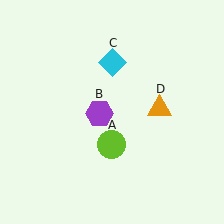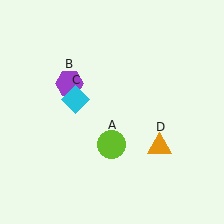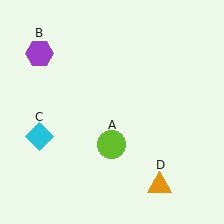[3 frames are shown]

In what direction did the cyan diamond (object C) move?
The cyan diamond (object C) moved down and to the left.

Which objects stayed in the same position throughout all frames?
Lime circle (object A) remained stationary.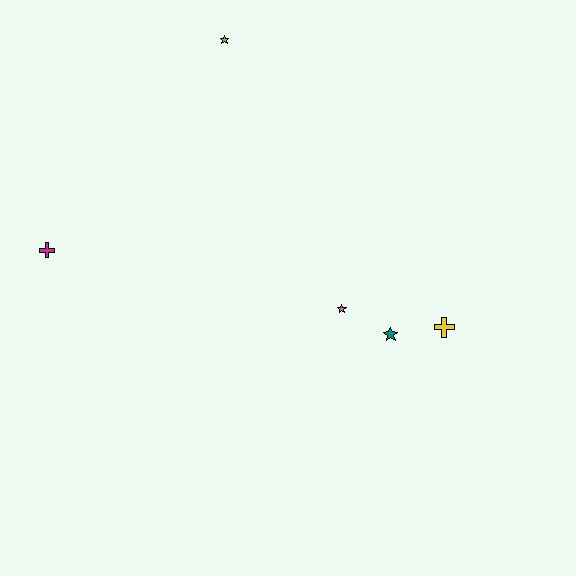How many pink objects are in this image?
There is 1 pink object.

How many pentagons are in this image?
There are no pentagons.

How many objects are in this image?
There are 5 objects.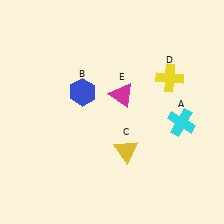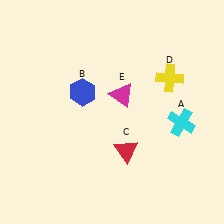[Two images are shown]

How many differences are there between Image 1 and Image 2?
There is 1 difference between the two images.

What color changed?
The triangle (C) changed from yellow in Image 1 to red in Image 2.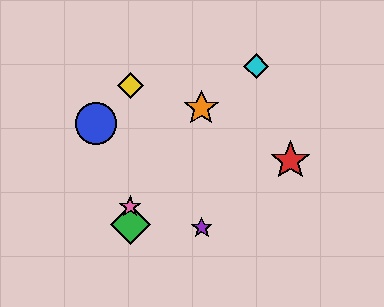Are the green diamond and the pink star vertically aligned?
Yes, both are at x≈130.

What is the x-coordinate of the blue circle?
The blue circle is at x≈96.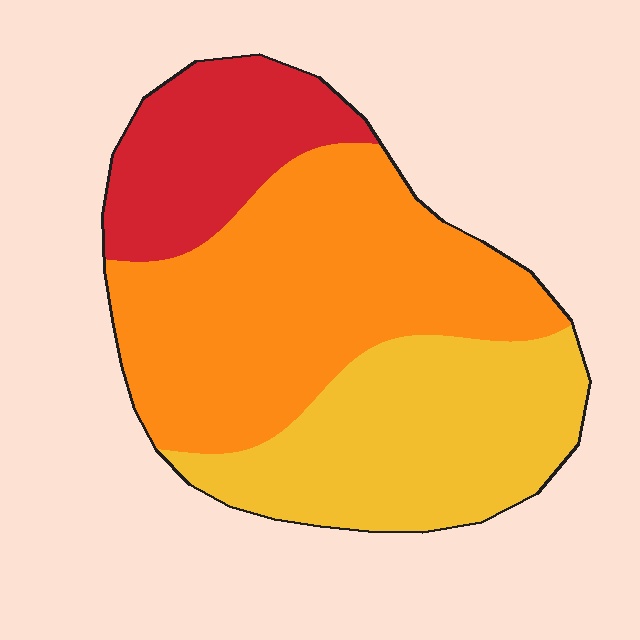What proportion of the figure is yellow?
Yellow covers around 35% of the figure.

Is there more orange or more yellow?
Orange.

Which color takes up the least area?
Red, at roughly 20%.